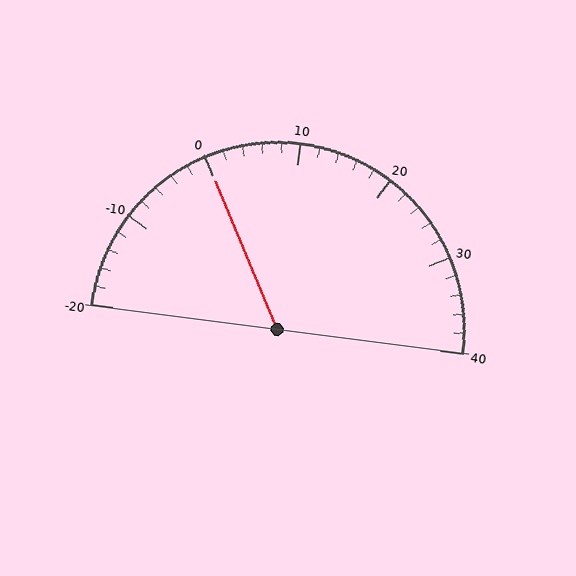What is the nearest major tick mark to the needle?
The nearest major tick mark is 0.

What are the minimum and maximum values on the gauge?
The gauge ranges from -20 to 40.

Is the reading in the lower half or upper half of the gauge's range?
The reading is in the lower half of the range (-20 to 40).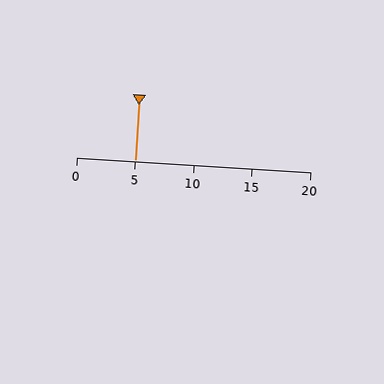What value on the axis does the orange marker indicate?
The marker indicates approximately 5.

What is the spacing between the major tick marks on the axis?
The major ticks are spaced 5 apart.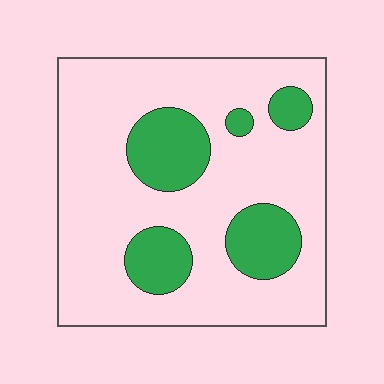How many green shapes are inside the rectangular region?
5.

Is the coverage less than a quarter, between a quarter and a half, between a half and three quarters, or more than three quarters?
Less than a quarter.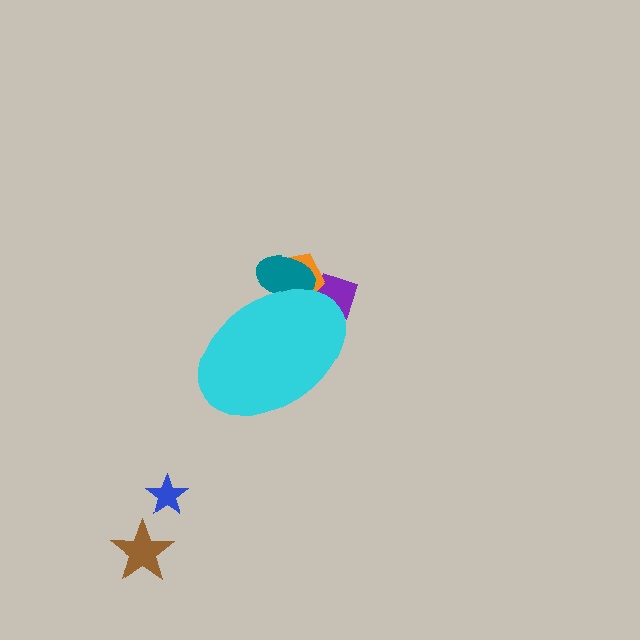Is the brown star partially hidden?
No, the brown star is fully visible.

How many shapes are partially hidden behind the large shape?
3 shapes are partially hidden.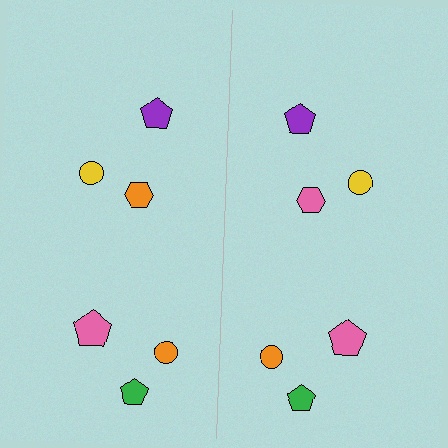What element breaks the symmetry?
The pink hexagon on the right side breaks the symmetry — its mirror counterpart is orange.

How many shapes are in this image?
There are 12 shapes in this image.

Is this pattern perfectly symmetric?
No, the pattern is not perfectly symmetric. The pink hexagon on the right side breaks the symmetry — its mirror counterpart is orange.